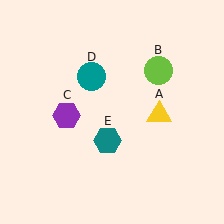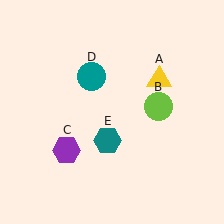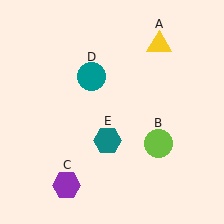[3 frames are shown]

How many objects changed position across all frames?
3 objects changed position: yellow triangle (object A), lime circle (object B), purple hexagon (object C).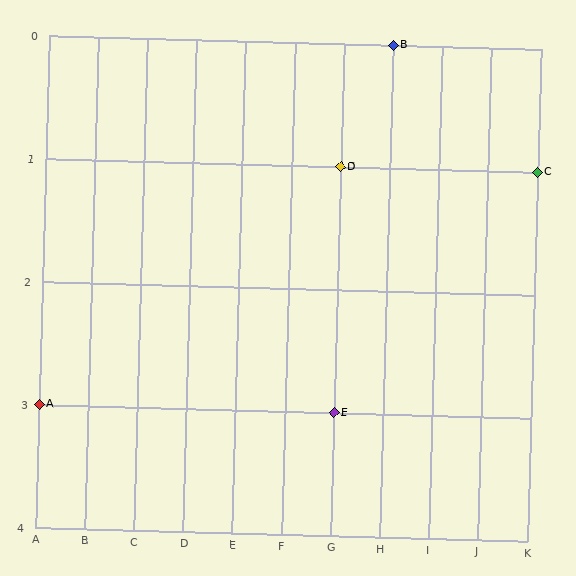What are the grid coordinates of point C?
Point C is at grid coordinates (K, 1).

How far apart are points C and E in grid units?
Points C and E are 4 columns and 2 rows apart (about 4.5 grid units diagonally).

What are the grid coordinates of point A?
Point A is at grid coordinates (A, 3).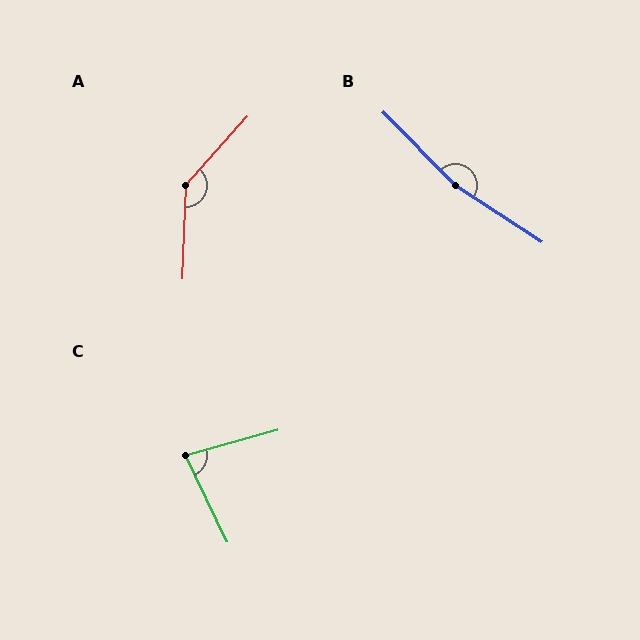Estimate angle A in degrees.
Approximately 140 degrees.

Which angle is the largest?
B, at approximately 168 degrees.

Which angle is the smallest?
C, at approximately 80 degrees.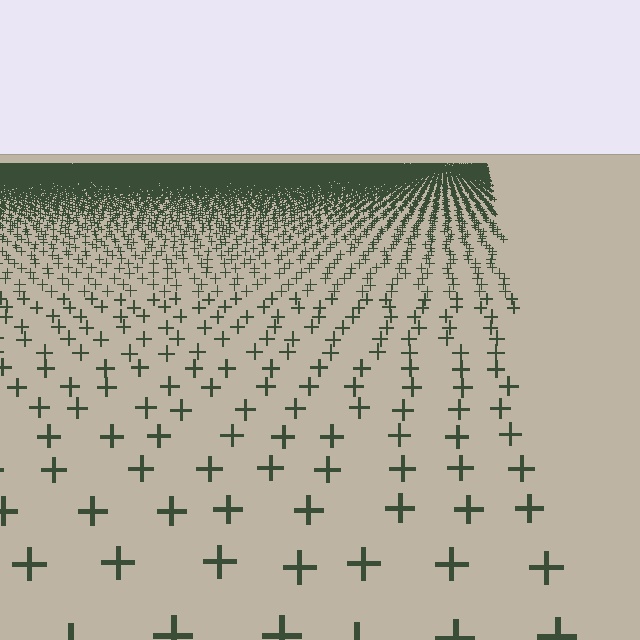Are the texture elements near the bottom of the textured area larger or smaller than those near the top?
Larger. Near the bottom, elements are closer to the viewer and appear at a bigger on-screen size.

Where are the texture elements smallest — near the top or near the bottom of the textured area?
Near the top.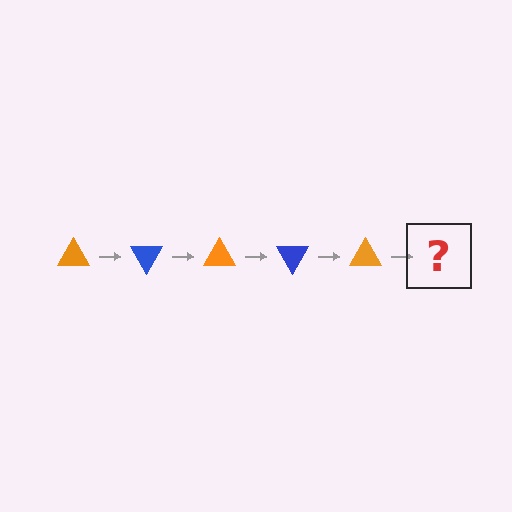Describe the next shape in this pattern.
It should be a blue triangle, rotated 300 degrees from the start.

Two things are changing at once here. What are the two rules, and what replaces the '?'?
The two rules are that it rotates 60 degrees each step and the color cycles through orange and blue. The '?' should be a blue triangle, rotated 300 degrees from the start.